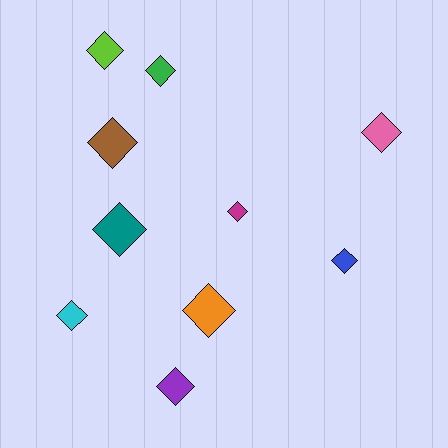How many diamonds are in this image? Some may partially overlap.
There are 10 diamonds.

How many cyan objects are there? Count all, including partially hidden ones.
There is 1 cyan object.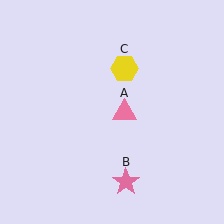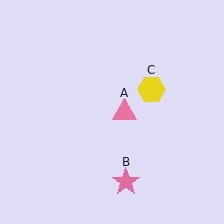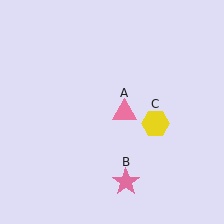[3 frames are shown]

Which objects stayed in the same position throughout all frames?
Pink triangle (object A) and pink star (object B) remained stationary.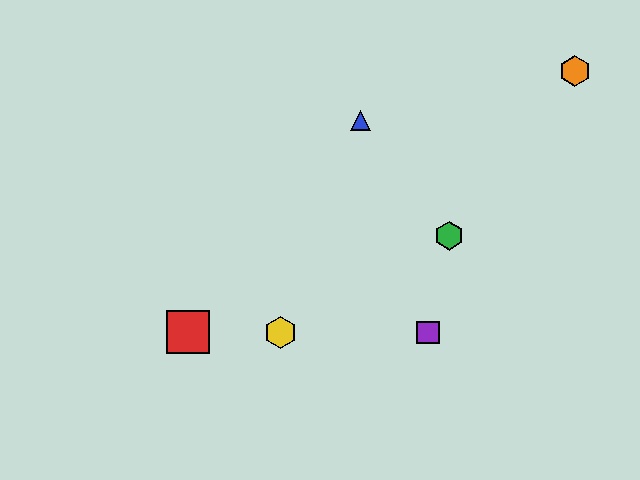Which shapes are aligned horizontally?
The red square, the yellow hexagon, the purple square are aligned horizontally.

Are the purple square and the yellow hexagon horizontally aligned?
Yes, both are at y≈332.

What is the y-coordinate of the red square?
The red square is at y≈332.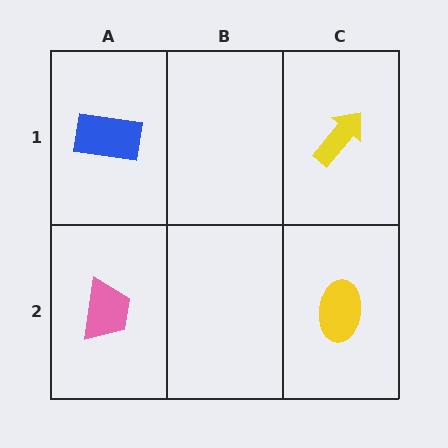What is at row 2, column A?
A pink trapezoid.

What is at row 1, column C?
A yellow arrow.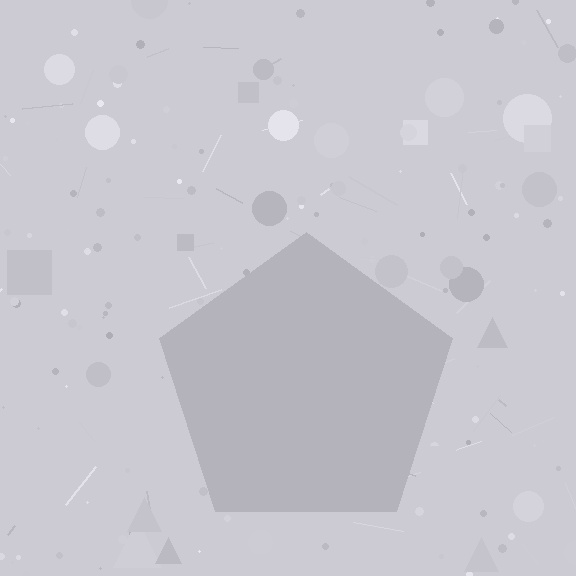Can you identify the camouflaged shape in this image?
The camouflaged shape is a pentagon.